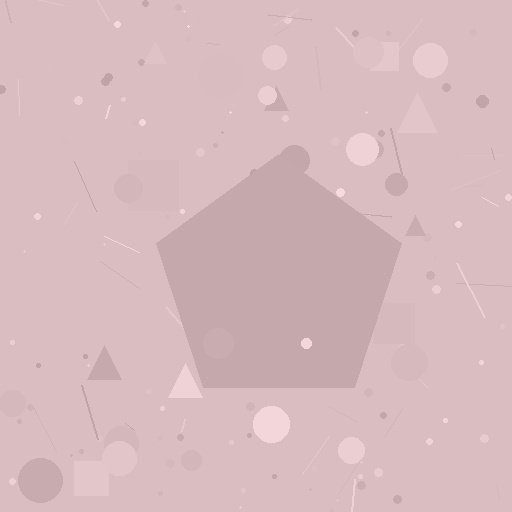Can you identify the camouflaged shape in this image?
The camouflaged shape is a pentagon.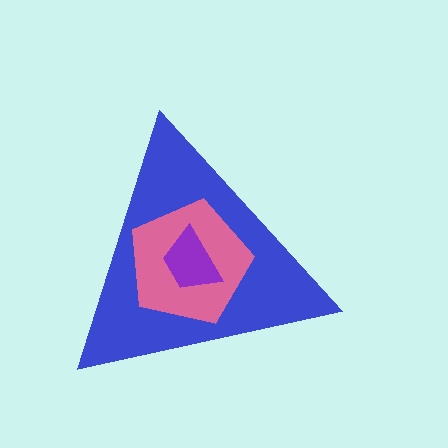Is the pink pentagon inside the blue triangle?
Yes.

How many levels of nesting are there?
3.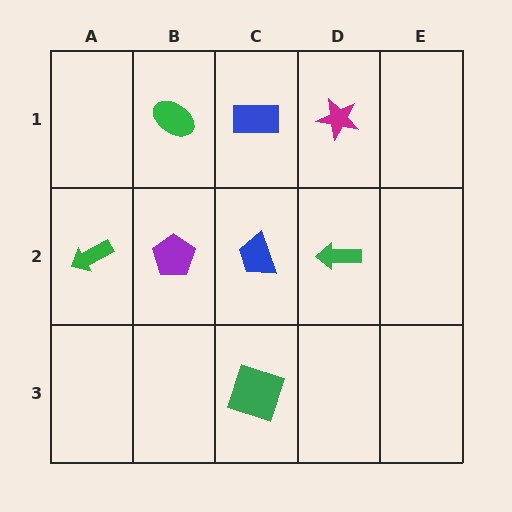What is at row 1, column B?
A green ellipse.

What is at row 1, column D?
A magenta star.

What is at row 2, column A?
A green arrow.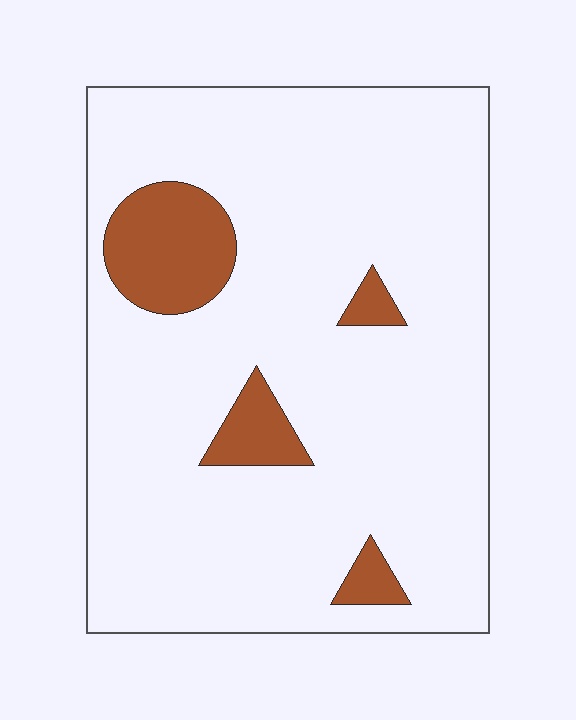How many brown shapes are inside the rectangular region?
4.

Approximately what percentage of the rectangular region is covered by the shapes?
Approximately 10%.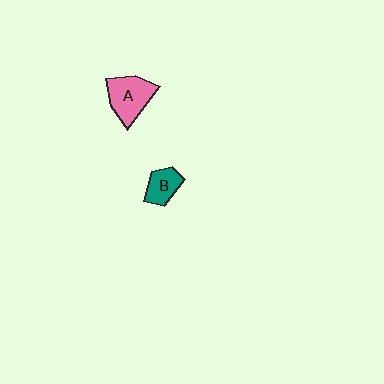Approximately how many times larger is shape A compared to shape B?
Approximately 1.7 times.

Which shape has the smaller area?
Shape B (teal).